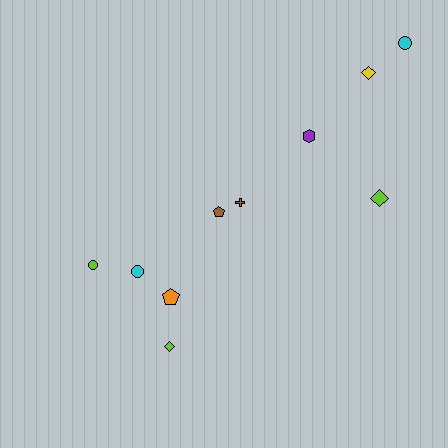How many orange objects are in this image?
There is 1 orange object.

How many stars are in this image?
There are no stars.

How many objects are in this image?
There are 10 objects.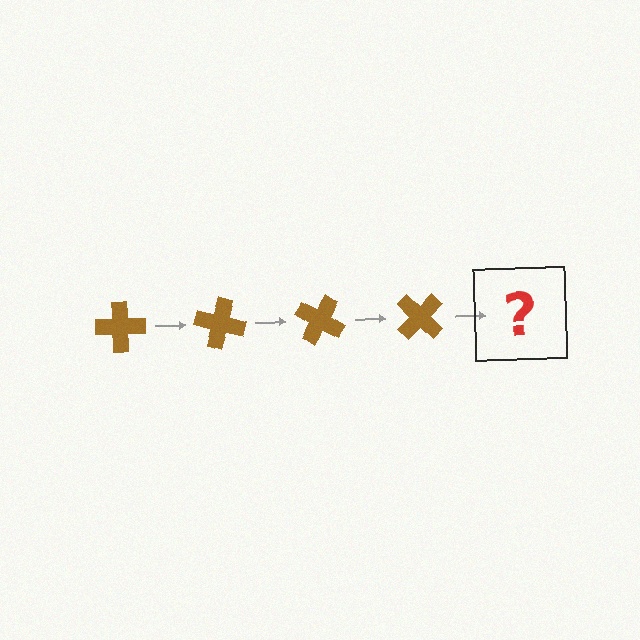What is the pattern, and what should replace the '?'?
The pattern is that the cross rotates 15 degrees each step. The '?' should be a brown cross rotated 60 degrees.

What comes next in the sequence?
The next element should be a brown cross rotated 60 degrees.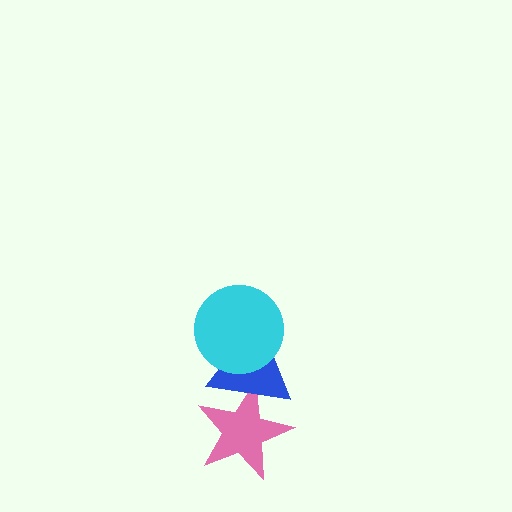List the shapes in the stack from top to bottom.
From top to bottom: the cyan circle, the blue triangle, the pink star.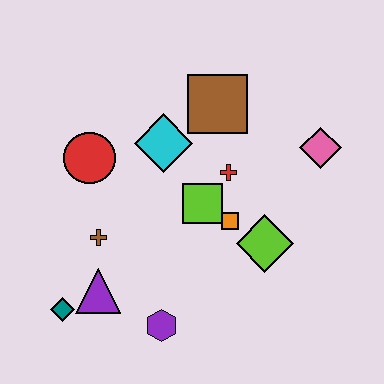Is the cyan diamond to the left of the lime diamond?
Yes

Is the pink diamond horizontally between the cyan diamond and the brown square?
No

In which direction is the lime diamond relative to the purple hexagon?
The lime diamond is to the right of the purple hexagon.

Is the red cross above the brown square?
No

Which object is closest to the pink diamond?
The red cross is closest to the pink diamond.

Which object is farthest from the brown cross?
The pink diamond is farthest from the brown cross.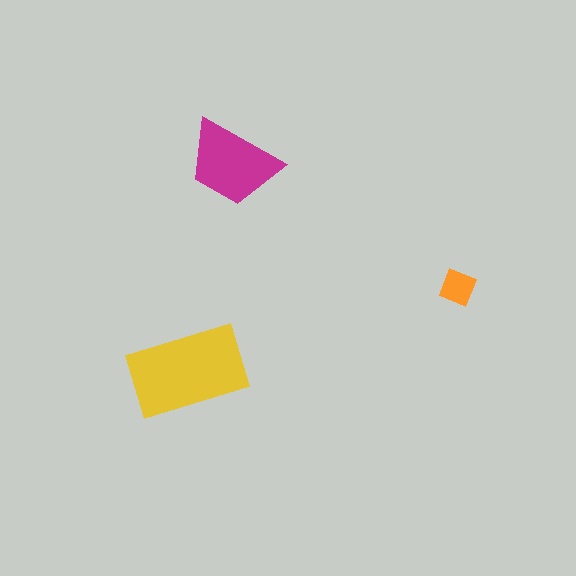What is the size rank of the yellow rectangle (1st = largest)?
1st.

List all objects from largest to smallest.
The yellow rectangle, the magenta trapezoid, the orange diamond.